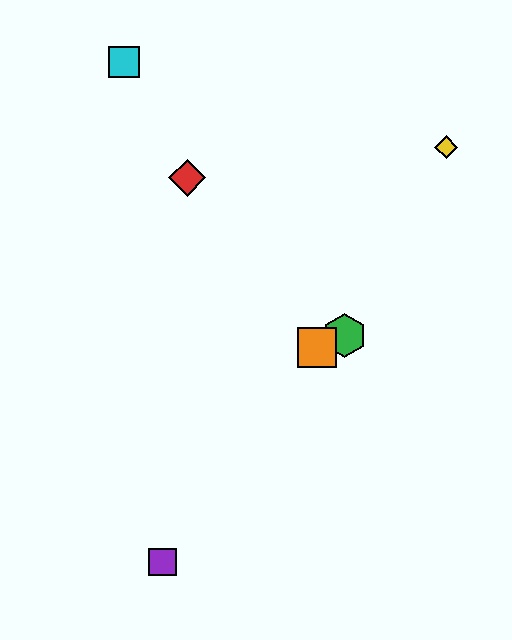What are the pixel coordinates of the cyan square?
The cyan square is at (124, 62).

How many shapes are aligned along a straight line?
3 shapes (the blue diamond, the green hexagon, the orange square) are aligned along a straight line.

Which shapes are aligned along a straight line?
The blue diamond, the green hexagon, the orange square are aligned along a straight line.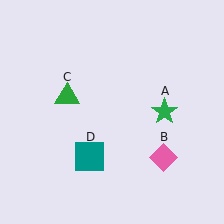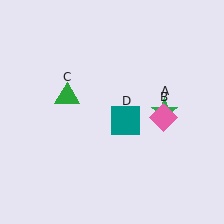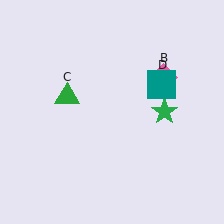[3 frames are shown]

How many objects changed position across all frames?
2 objects changed position: pink diamond (object B), teal square (object D).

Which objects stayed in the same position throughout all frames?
Green star (object A) and green triangle (object C) remained stationary.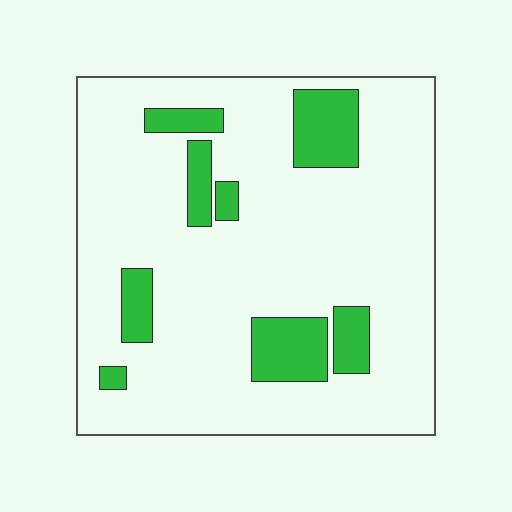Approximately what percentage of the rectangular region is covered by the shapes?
Approximately 15%.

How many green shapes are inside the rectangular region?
8.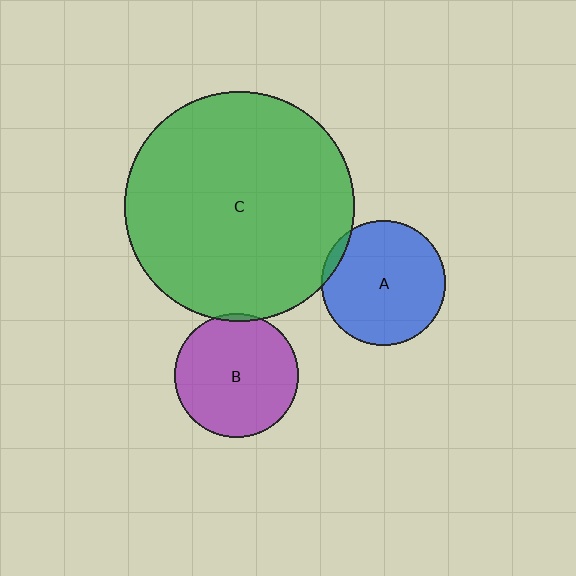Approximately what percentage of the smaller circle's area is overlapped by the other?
Approximately 5%.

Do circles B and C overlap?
Yes.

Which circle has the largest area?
Circle C (green).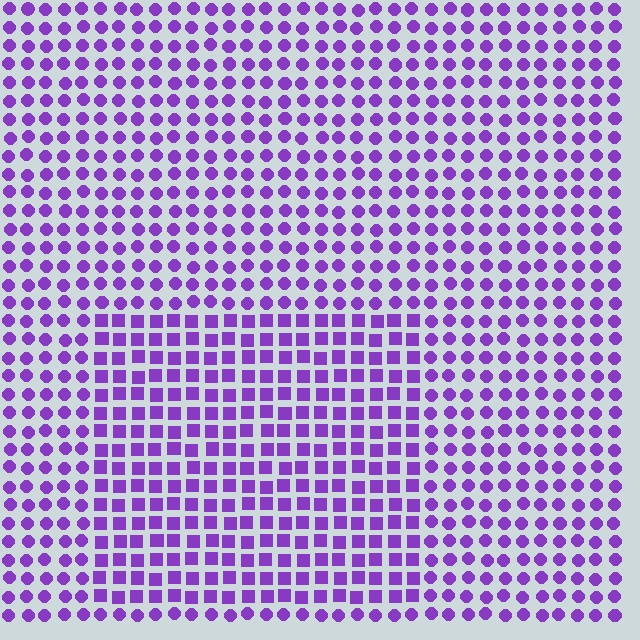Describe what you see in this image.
The image is filled with small purple elements arranged in a uniform grid. A rectangle-shaped region contains squares, while the surrounding area contains circles. The boundary is defined purely by the change in element shape.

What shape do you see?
I see a rectangle.